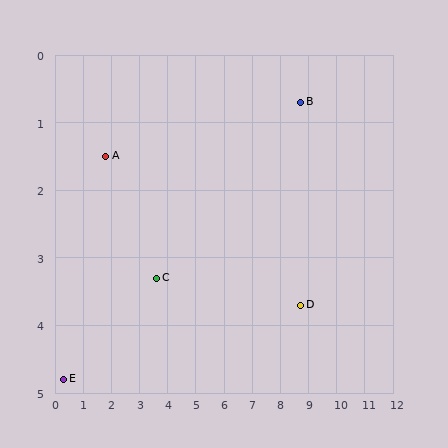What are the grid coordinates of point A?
Point A is at approximately (1.8, 1.5).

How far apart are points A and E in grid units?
Points A and E are about 3.6 grid units apart.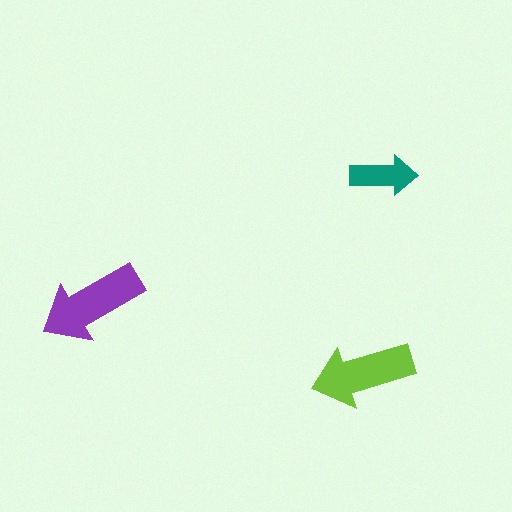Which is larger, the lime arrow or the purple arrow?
The purple one.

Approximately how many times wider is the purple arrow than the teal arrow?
About 1.5 times wider.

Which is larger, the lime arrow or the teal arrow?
The lime one.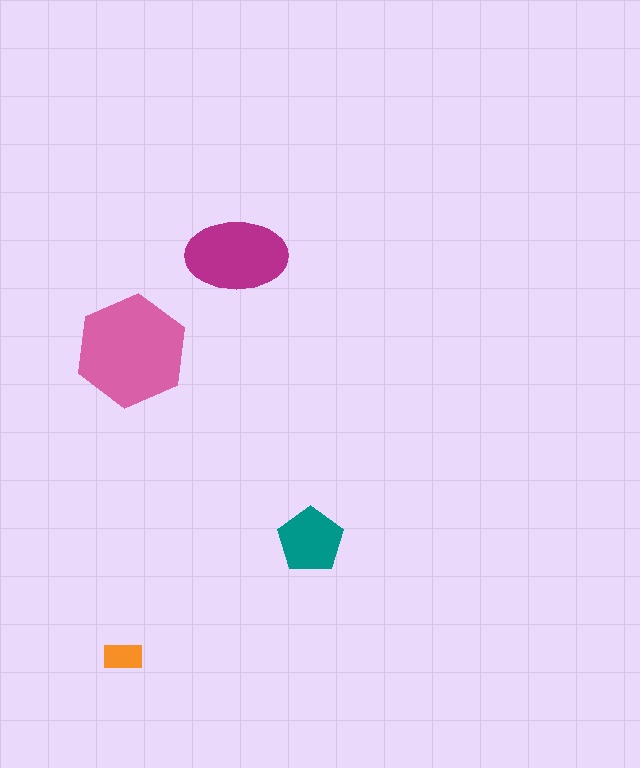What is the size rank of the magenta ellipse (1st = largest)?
2nd.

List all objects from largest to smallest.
The pink hexagon, the magenta ellipse, the teal pentagon, the orange rectangle.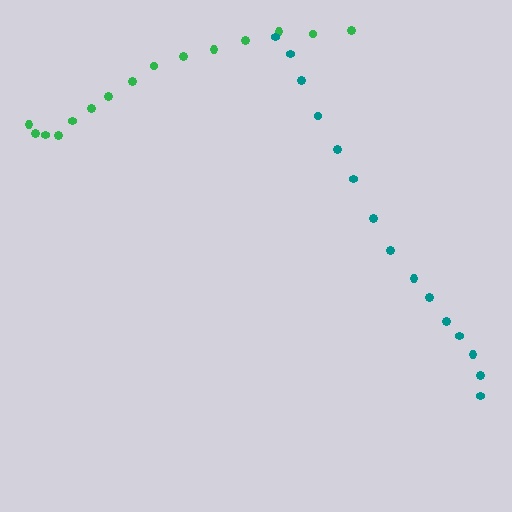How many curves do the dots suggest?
There are 2 distinct paths.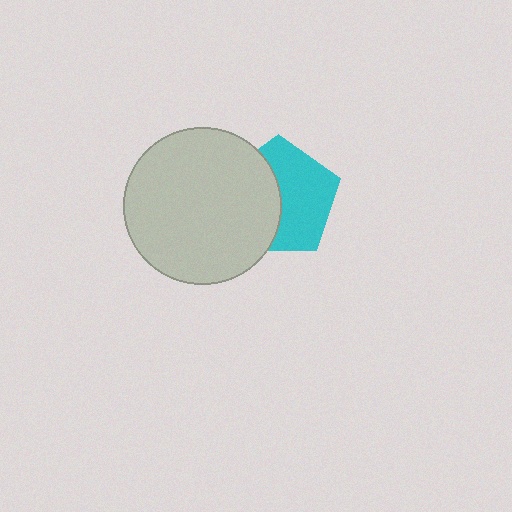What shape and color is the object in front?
The object in front is a light gray circle.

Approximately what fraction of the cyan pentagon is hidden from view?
Roughly 45% of the cyan pentagon is hidden behind the light gray circle.